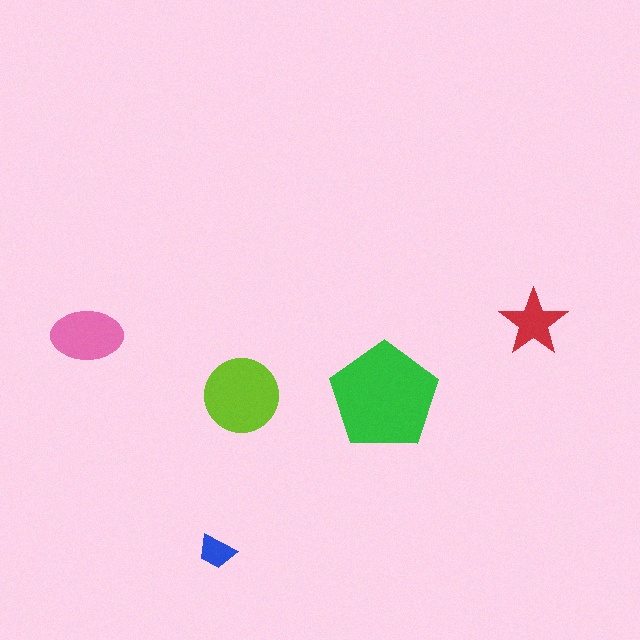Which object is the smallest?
The blue trapezoid.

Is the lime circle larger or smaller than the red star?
Larger.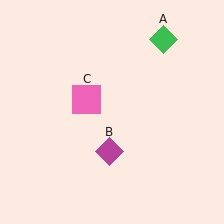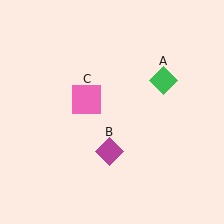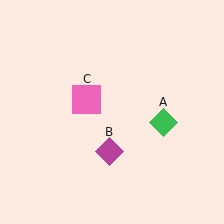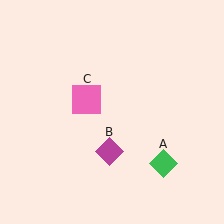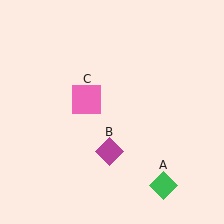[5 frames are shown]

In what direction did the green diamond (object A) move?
The green diamond (object A) moved down.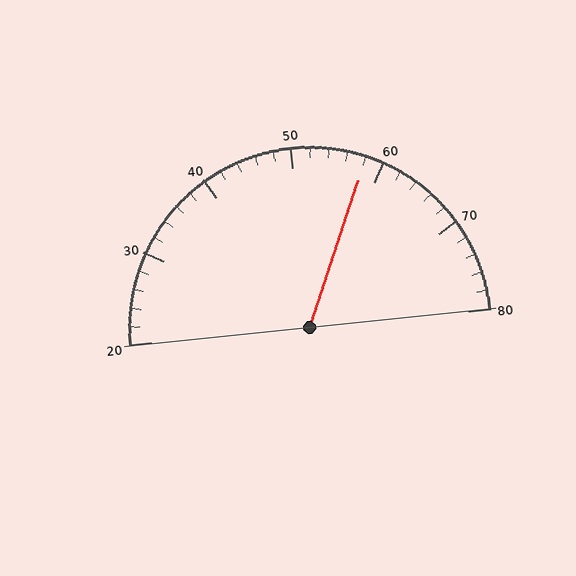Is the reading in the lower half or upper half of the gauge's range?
The reading is in the upper half of the range (20 to 80).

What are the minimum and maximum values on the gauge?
The gauge ranges from 20 to 80.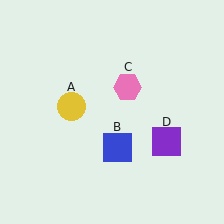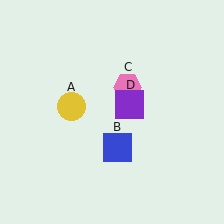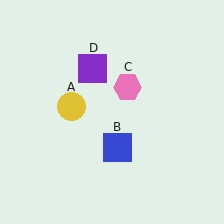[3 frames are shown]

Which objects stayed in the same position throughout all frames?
Yellow circle (object A) and blue square (object B) and pink hexagon (object C) remained stationary.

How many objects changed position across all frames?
1 object changed position: purple square (object D).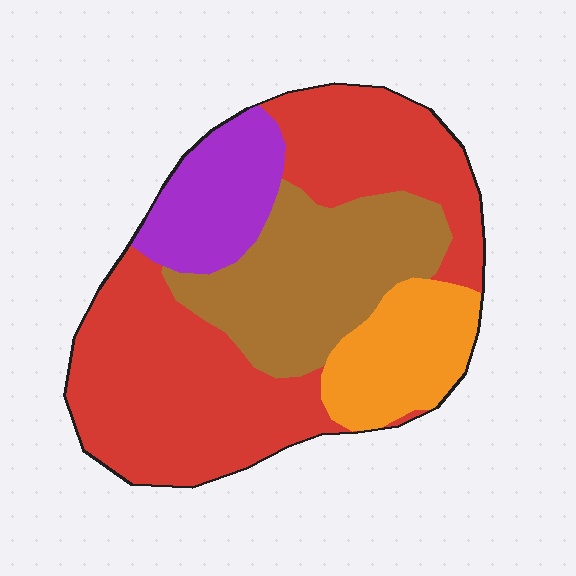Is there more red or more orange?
Red.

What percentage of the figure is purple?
Purple covers 13% of the figure.